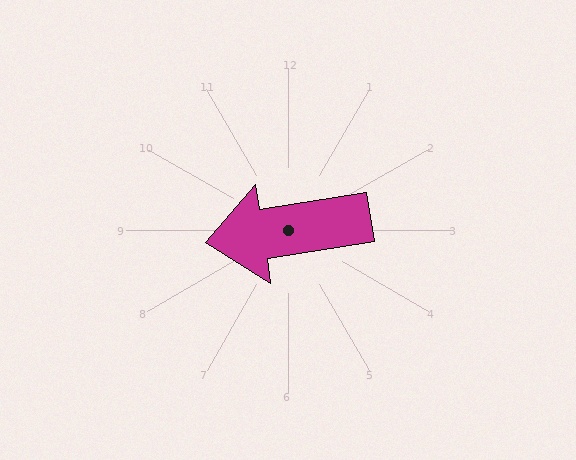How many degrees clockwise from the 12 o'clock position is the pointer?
Approximately 261 degrees.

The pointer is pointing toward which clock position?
Roughly 9 o'clock.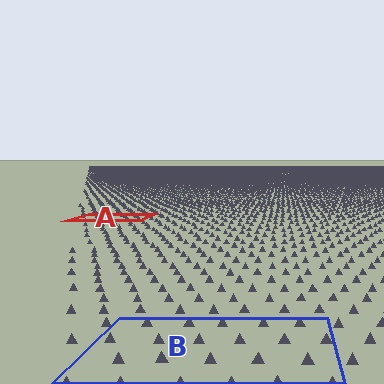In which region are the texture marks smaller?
The texture marks are smaller in region A, because it is farther away.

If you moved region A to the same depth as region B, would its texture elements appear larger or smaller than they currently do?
They would appear larger. At a closer depth, the same texture elements are projected at a bigger on-screen size.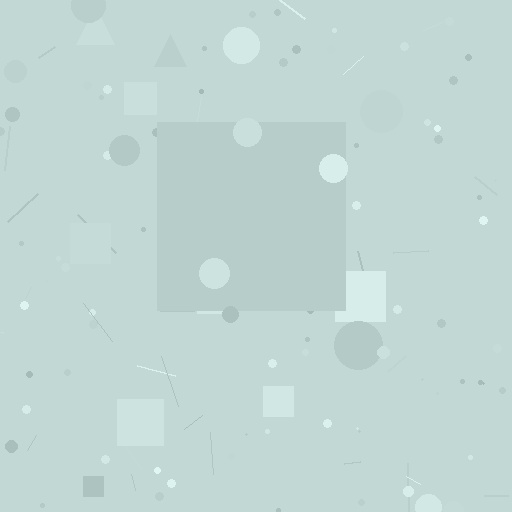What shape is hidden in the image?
A square is hidden in the image.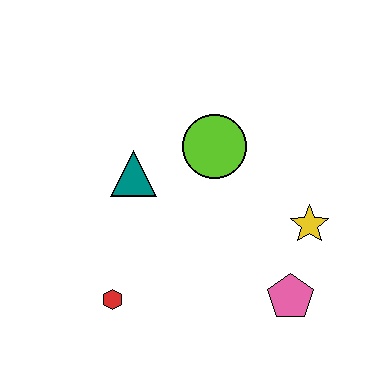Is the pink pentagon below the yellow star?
Yes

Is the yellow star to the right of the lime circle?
Yes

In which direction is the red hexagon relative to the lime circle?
The red hexagon is below the lime circle.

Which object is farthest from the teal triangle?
The pink pentagon is farthest from the teal triangle.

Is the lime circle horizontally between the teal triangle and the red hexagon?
No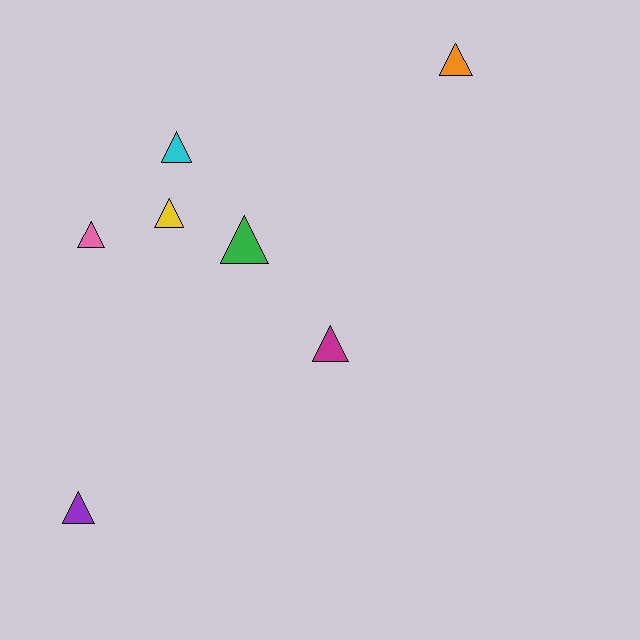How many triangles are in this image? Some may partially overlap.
There are 7 triangles.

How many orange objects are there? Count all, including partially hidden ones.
There is 1 orange object.